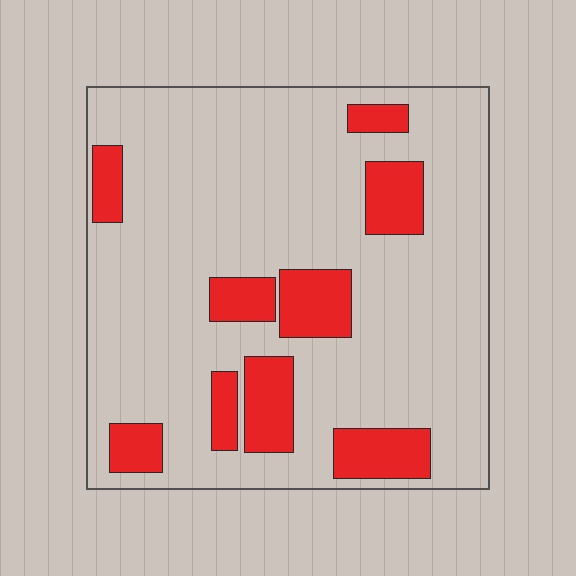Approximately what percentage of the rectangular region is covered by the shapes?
Approximately 20%.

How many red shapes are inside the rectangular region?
9.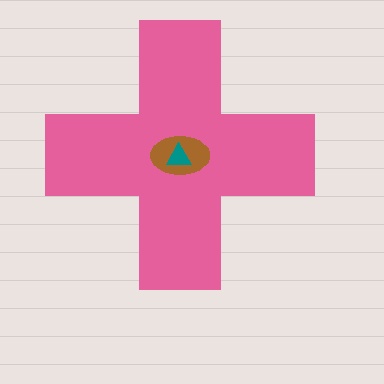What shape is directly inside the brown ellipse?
The teal triangle.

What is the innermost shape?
The teal triangle.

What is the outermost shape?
The pink cross.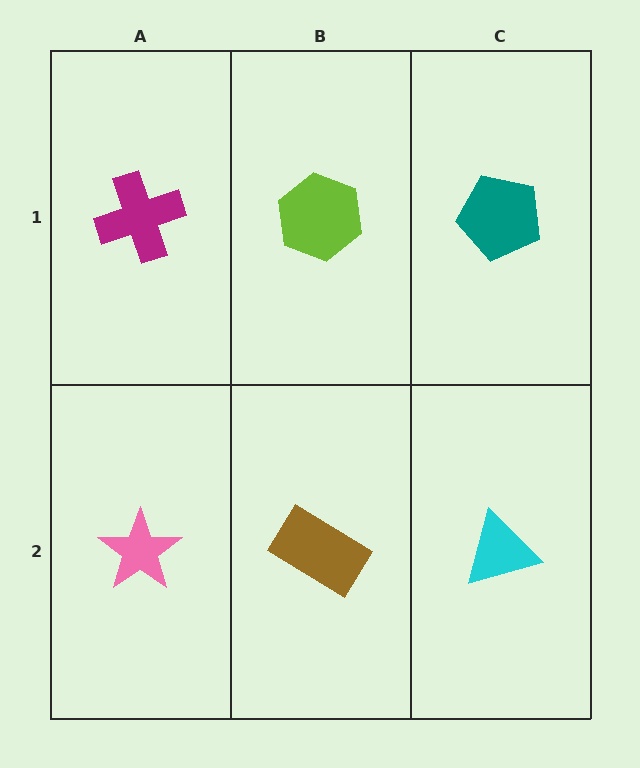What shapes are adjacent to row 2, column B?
A lime hexagon (row 1, column B), a pink star (row 2, column A), a cyan triangle (row 2, column C).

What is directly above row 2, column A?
A magenta cross.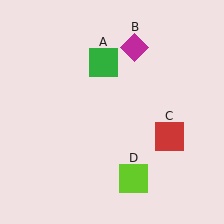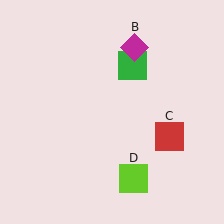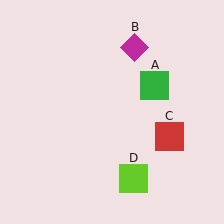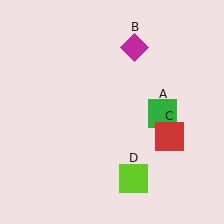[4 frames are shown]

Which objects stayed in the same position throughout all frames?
Magenta diamond (object B) and red square (object C) and lime square (object D) remained stationary.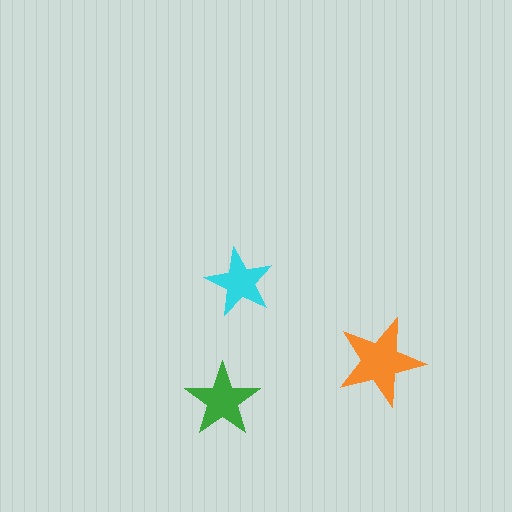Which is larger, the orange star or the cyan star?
The orange one.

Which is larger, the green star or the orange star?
The orange one.